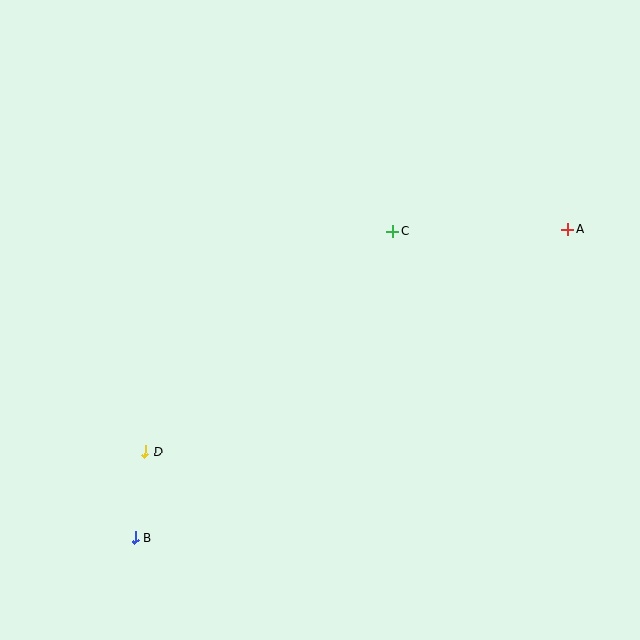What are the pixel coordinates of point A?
Point A is at (568, 229).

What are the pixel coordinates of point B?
Point B is at (135, 538).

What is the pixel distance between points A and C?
The distance between A and C is 175 pixels.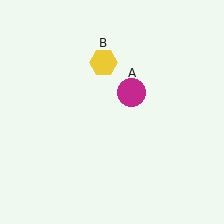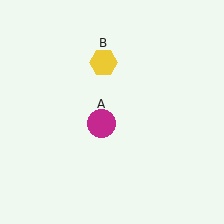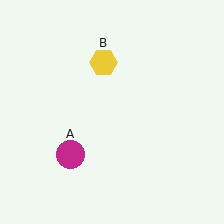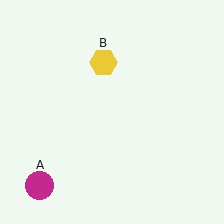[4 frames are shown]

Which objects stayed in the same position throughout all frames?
Yellow hexagon (object B) remained stationary.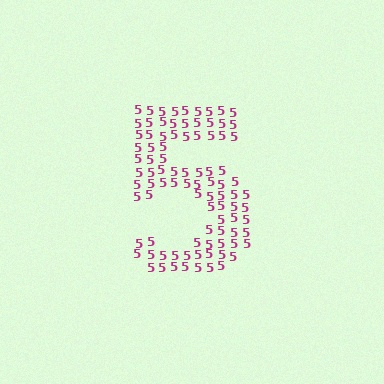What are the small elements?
The small elements are digit 5's.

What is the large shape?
The large shape is the digit 5.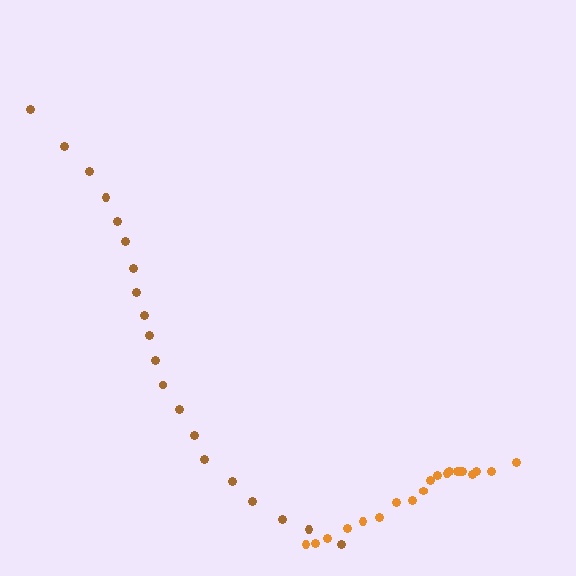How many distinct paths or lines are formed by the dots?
There are 2 distinct paths.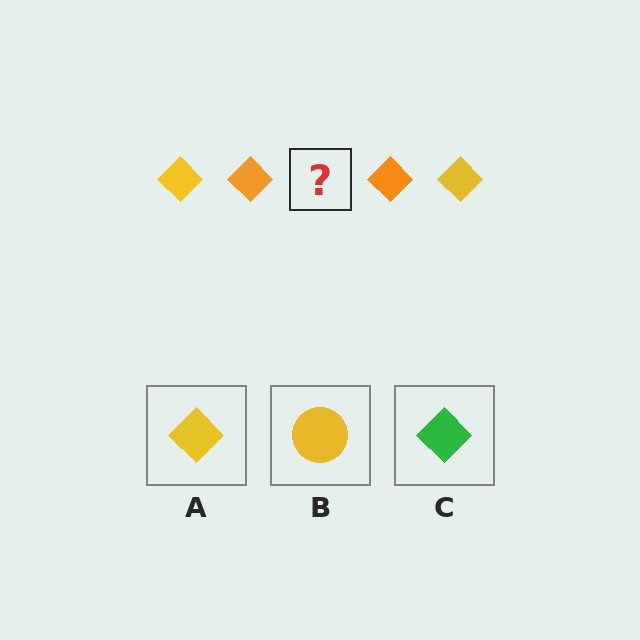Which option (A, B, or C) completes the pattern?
A.